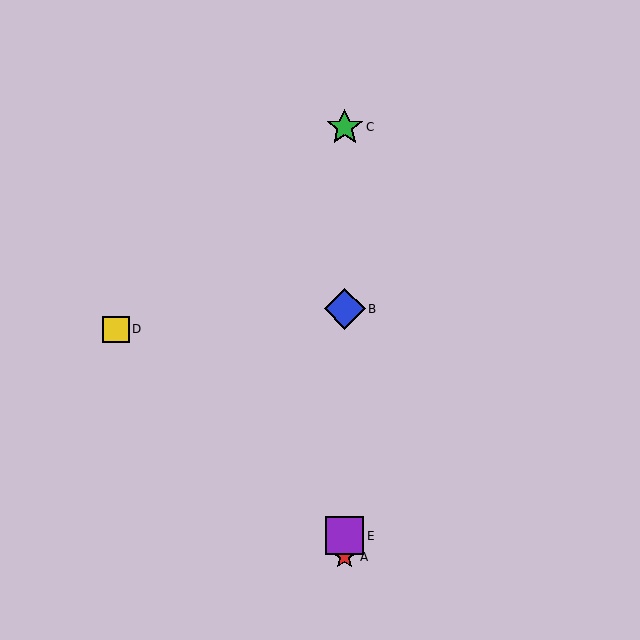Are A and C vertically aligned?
Yes, both are at x≈345.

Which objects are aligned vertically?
Objects A, B, C, E are aligned vertically.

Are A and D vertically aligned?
No, A is at x≈345 and D is at x≈116.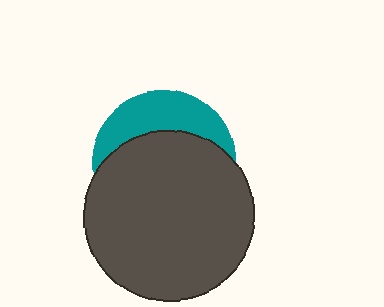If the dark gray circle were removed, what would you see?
You would see the complete teal circle.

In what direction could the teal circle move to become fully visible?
The teal circle could move up. That would shift it out from behind the dark gray circle entirely.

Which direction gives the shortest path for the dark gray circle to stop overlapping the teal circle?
Moving down gives the shortest separation.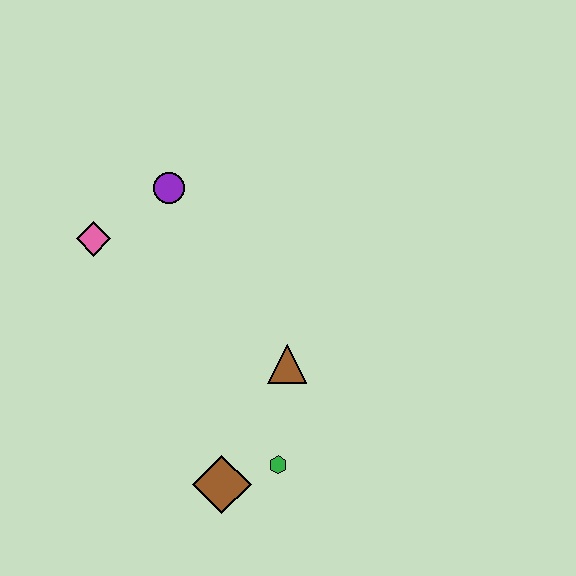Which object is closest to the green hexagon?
The brown diamond is closest to the green hexagon.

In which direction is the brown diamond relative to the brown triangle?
The brown diamond is below the brown triangle.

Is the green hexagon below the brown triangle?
Yes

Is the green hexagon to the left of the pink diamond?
No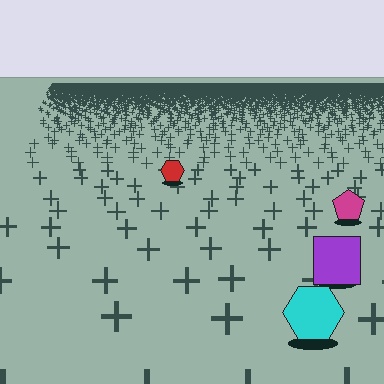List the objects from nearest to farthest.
From nearest to farthest: the cyan hexagon, the purple square, the magenta pentagon, the red hexagon.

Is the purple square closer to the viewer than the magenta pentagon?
Yes. The purple square is closer — you can tell from the texture gradient: the ground texture is coarser near it.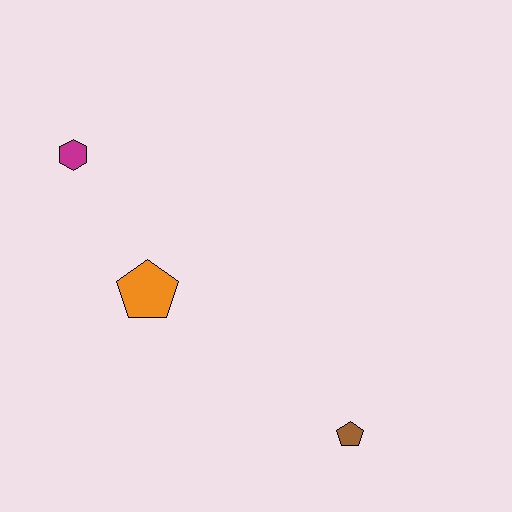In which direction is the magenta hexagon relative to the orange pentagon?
The magenta hexagon is above the orange pentagon.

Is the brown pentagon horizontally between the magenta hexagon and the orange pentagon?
No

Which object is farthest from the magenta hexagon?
The brown pentagon is farthest from the magenta hexagon.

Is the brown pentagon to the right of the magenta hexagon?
Yes